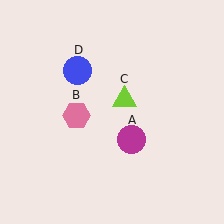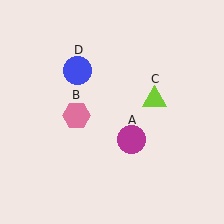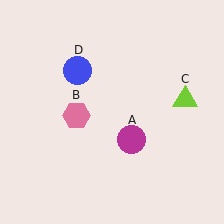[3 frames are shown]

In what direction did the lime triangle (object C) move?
The lime triangle (object C) moved right.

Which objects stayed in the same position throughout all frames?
Magenta circle (object A) and pink hexagon (object B) and blue circle (object D) remained stationary.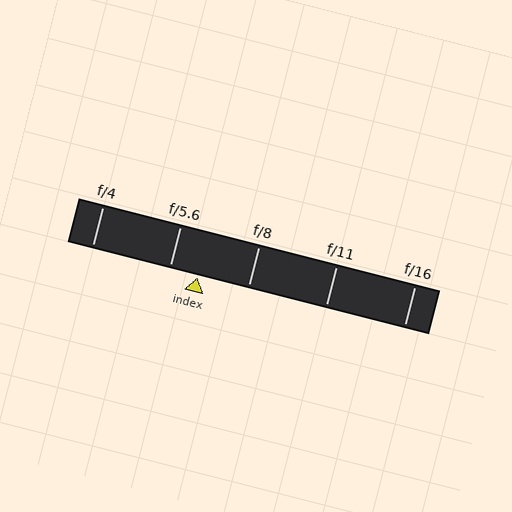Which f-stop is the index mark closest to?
The index mark is closest to f/5.6.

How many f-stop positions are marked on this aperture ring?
There are 5 f-stop positions marked.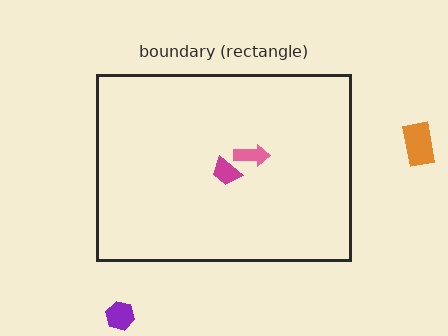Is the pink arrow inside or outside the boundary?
Inside.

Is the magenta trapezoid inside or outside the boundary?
Inside.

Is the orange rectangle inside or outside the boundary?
Outside.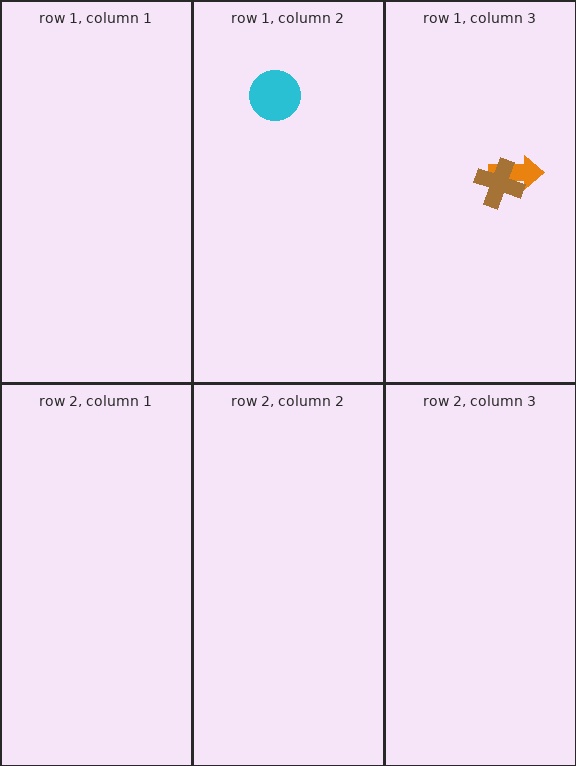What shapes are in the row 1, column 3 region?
The orange arrow, the brown cross.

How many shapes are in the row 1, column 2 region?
1.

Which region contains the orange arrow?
The row 1, column 3 region.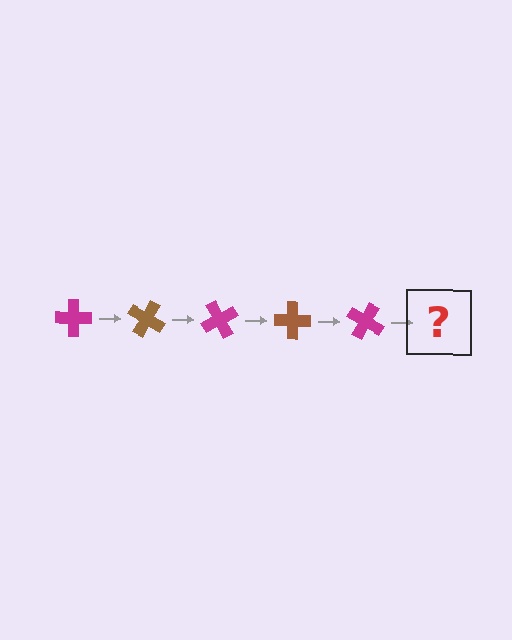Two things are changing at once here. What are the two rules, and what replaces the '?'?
The two rules are that it rotates 30 degrees each step and the color cycles through magenta and brown. The '?' should be a brown cross, rotated 150 degrees from the start.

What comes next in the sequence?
The next element should be a brown cross, rotated 150 degrees from the start.